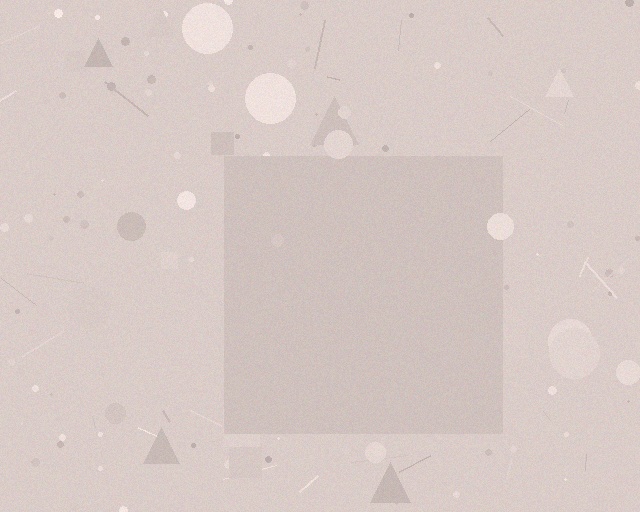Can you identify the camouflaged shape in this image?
The camouflaged shape is a square.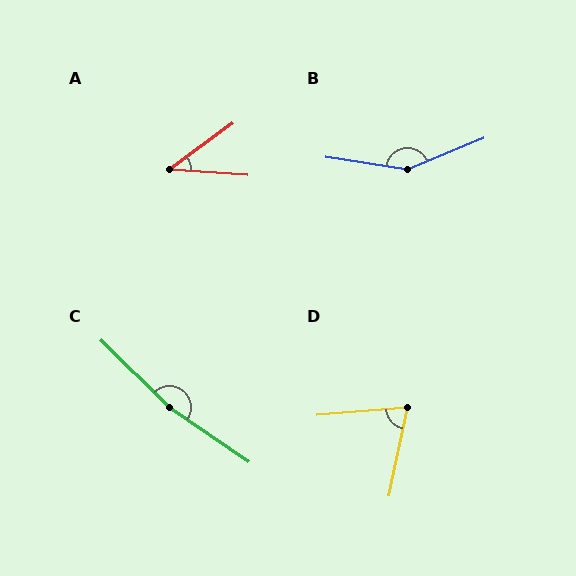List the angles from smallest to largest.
A (40°), D (73°), B (149°), C (170°).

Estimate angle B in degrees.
Approximately 149 degrees.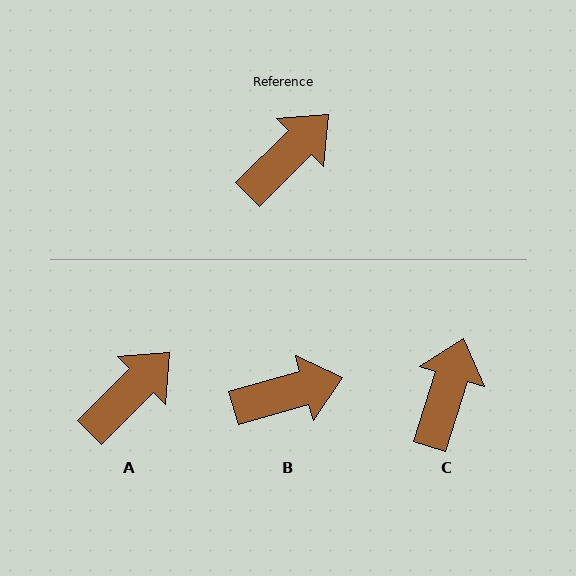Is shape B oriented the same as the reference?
No, it is off by about 29 degrees.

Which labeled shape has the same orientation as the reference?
A.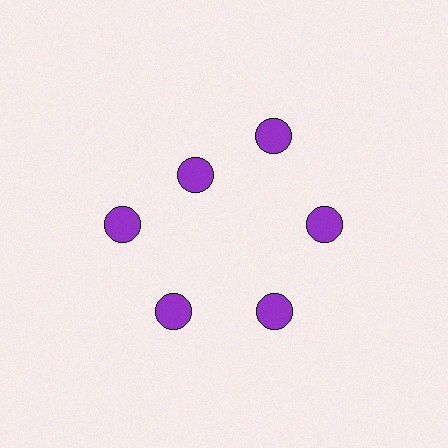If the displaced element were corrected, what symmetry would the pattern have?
It would have 6-fold rotational symmetry — the pattern would map onto itself every 60 degrees.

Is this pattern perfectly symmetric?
No. The 6 purple circles are arranged in a ring, but one element near the 11 o'clock position is pulled inward toward the center, breaking the 6-fold rotational symmetry.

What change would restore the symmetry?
The symmetry would be restored by moving it outward, back onto the ring so that all 6 circles sit at equal angles and equal distance from the center.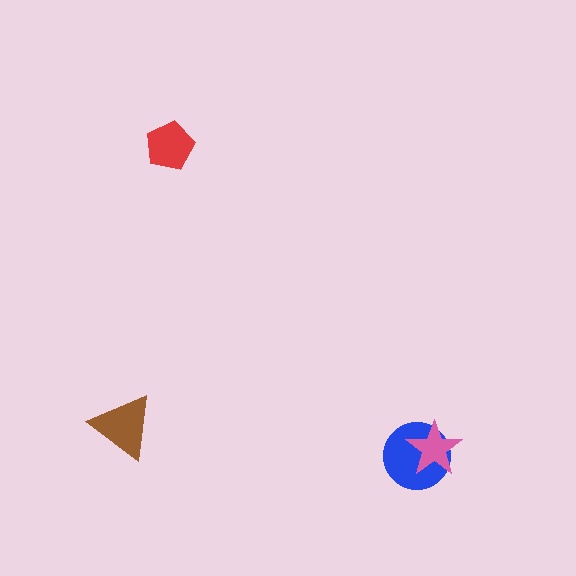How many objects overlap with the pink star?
1 object overlaps with the pink star.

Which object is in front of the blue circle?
The pink star is in front of the blue circle.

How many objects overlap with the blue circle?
1 object overlaps with the blue circle.